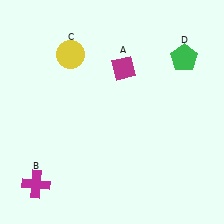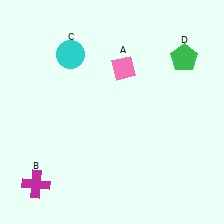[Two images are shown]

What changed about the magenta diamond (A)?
In Image 1, A is magenta. In Image 2, it changed to pink.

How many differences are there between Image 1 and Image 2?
There are 2 differences between the two images.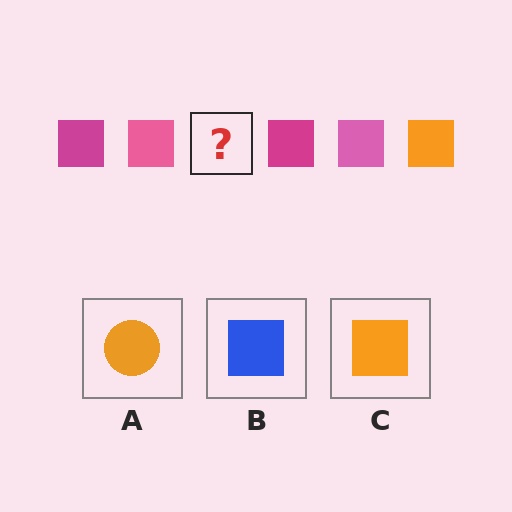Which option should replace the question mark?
Option C.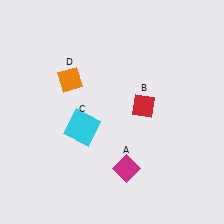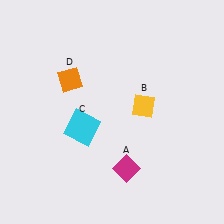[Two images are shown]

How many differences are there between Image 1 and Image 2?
There is 1 difference between the two images.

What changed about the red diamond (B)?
In Image 1, B is red. In Image 2, it changed to yellow.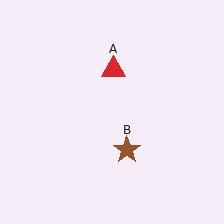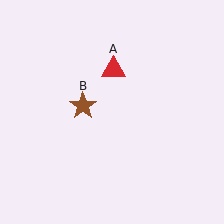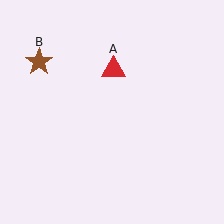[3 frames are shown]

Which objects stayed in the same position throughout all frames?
Red triangle (object A) remained stationary.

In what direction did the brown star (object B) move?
The brown star (object B) moved up and to the left.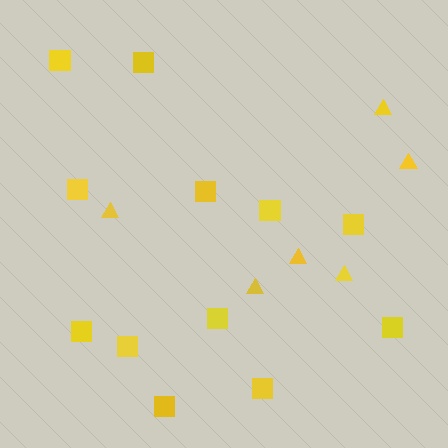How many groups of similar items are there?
There are 2 groups: one group of triangles (6) and one group of squares (12).